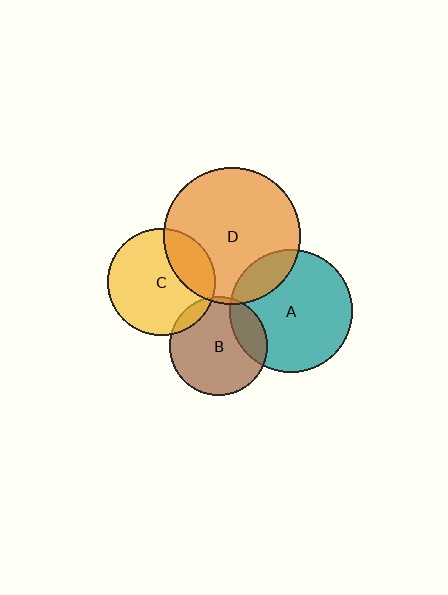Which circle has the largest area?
Circle D (orange).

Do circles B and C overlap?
Yes.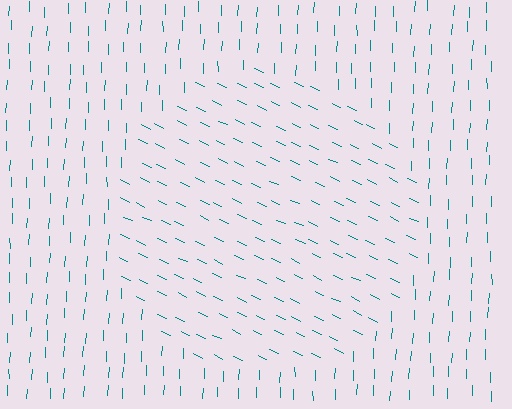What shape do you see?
I see a circle.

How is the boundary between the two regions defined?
The boundary is defined purely by a change in line orientation (approximately 67 degrees difference). All lines are the same color and thickness.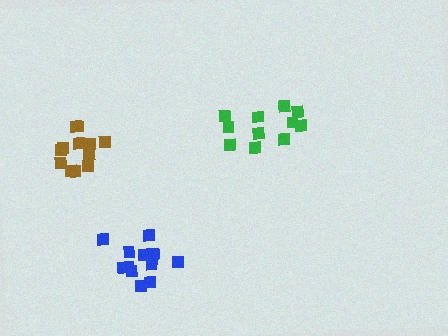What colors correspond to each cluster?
The clusters are colored: brown, blue, green.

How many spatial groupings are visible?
There are 3 spatial groupings.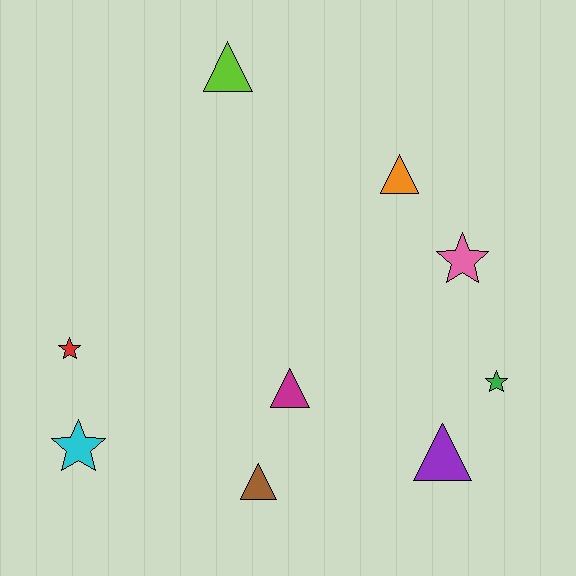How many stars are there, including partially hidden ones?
There are 4 stars.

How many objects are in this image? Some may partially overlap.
There are 9 objects.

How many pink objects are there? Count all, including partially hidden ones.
There is 1 pink object.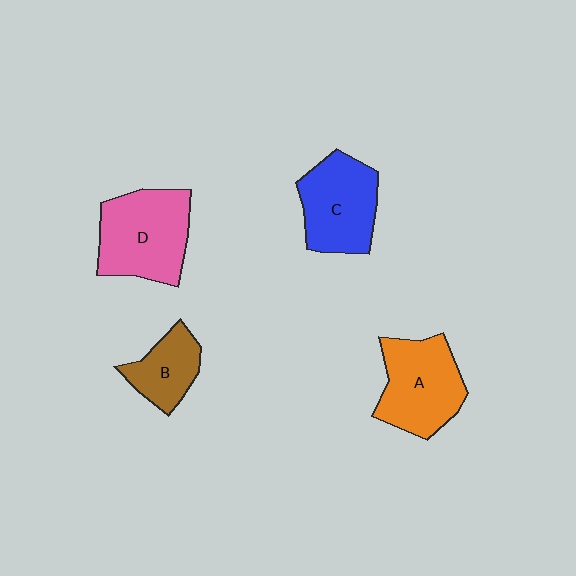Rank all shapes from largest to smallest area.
From largest to smallest: D (pink), A (orange), C (blue), B (brown).